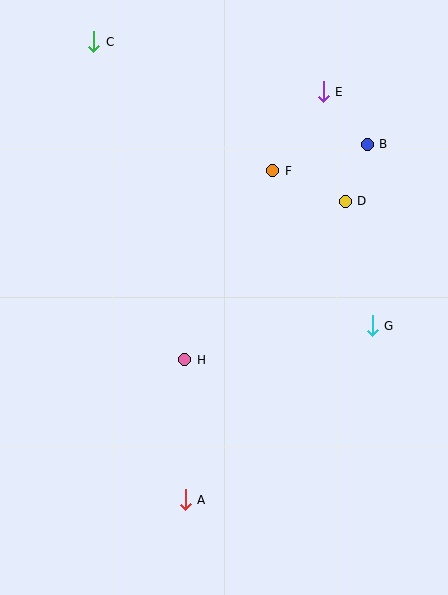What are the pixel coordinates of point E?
Point E is at (323, 92).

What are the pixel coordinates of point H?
Point H is at (185, 360).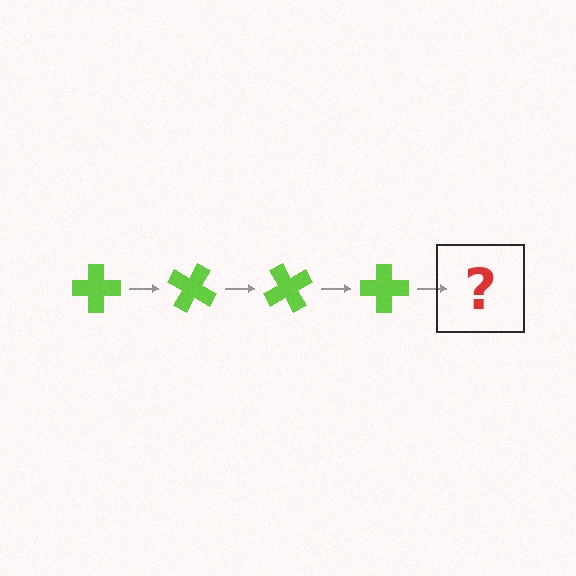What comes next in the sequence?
The next element should be a lime cross rotated 120 degrees.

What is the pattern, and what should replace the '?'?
The pattern is that the cross rotates 30 degrees each step. The '?' should be a lime cross rotated 120 degrees.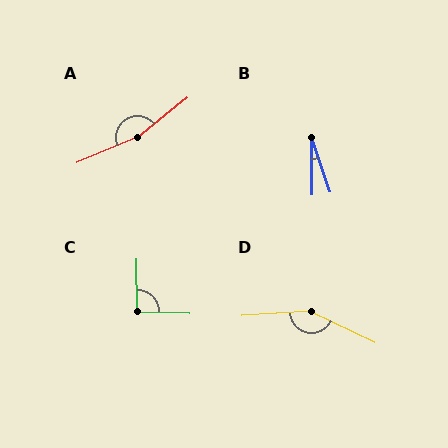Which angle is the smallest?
B, at approximately 18 degrees.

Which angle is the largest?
A, at approximately 164 degrees.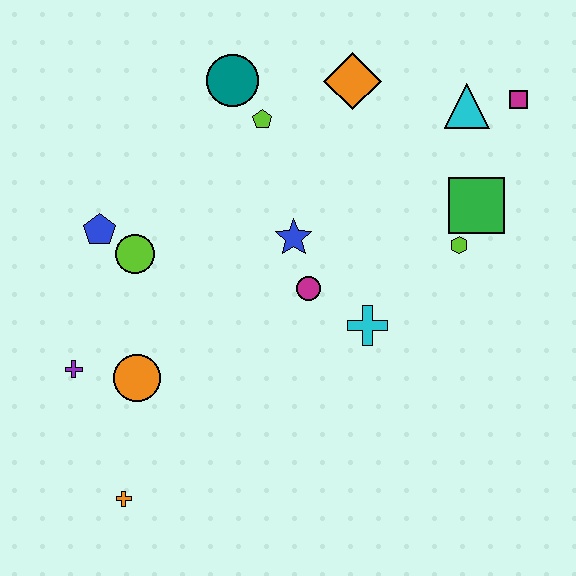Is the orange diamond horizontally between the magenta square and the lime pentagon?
Yes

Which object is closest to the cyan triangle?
The magenta square is closest to the cyan triangle.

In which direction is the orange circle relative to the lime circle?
The orange circle is below the lime circle.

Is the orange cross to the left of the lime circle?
Yes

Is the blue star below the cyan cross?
No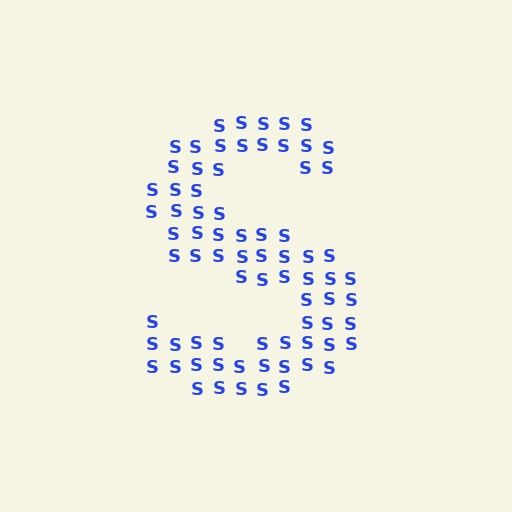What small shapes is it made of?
It is made of small letter S's.